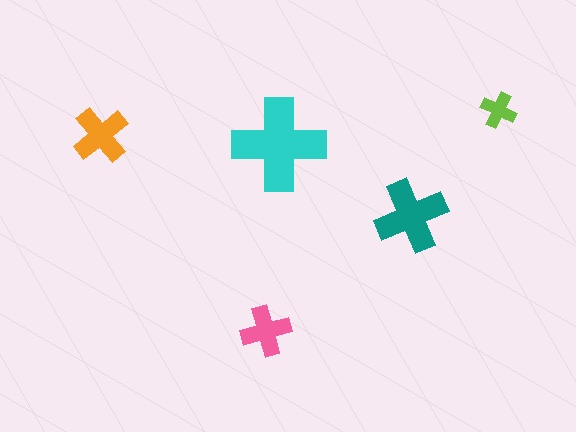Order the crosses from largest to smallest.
the cyan one, the teal one, the orange one, the pink one, the lime one.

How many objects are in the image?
There are 5 objects in the image.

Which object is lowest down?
The pink cross is bottommost.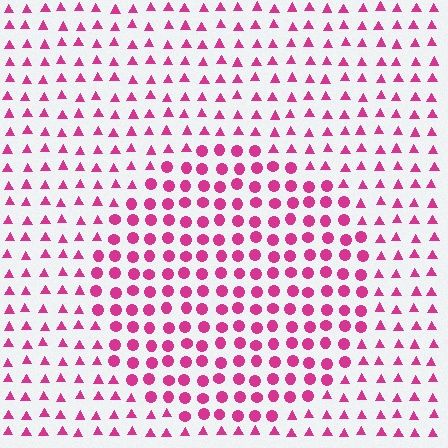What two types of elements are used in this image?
The image uses circles inside the circle region and triangles outside it.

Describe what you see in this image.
The image is filled with small magenta elements arranged in a uniform grid. A circle-shaped region contains circles, while the surrounding area contains triangles. The boundary is defined purely by the change in element shape.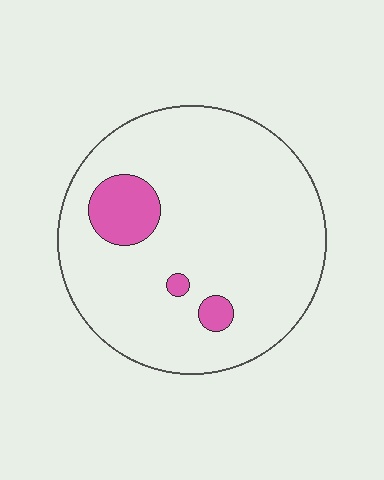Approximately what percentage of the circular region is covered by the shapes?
Approximately 10%.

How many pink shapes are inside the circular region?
3.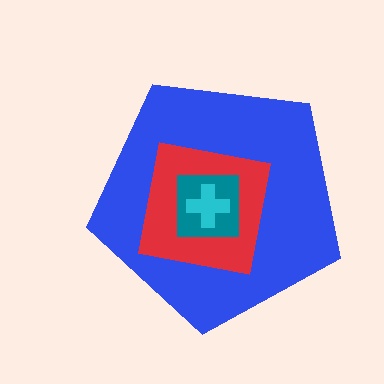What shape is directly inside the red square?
The teal square.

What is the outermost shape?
The blue pentagon.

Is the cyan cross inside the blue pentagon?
Yes.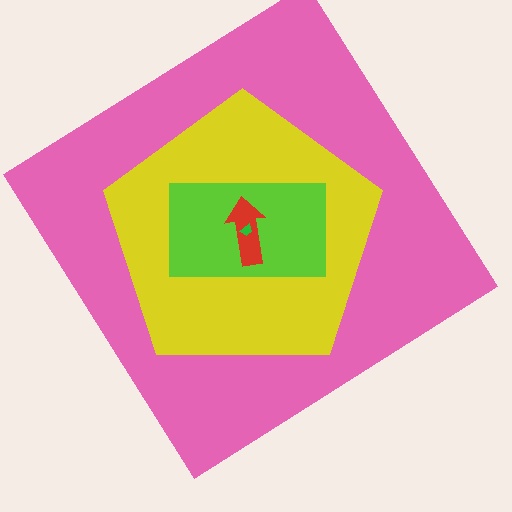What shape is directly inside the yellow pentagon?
The lime rectangle.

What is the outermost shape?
The pink diamond.